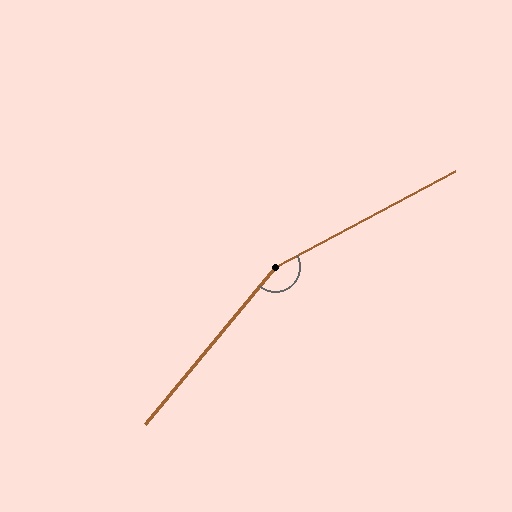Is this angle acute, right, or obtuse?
It is obtuse.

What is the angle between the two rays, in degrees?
Approximately 157 degrees.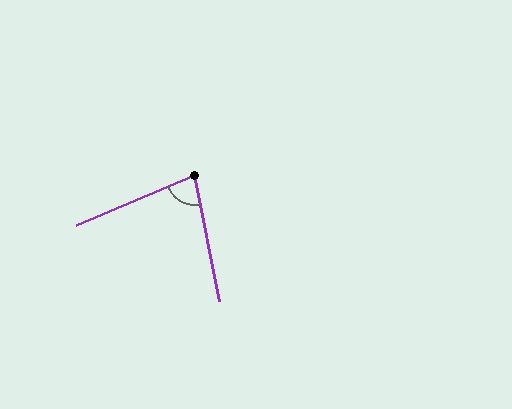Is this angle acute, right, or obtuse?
It is acute.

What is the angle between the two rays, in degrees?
Approximately 78 degrees.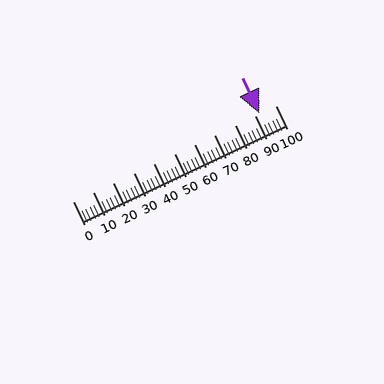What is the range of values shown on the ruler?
The ruler shows values from 0 to 100.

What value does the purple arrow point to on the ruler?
The purple arrow points to approximately 92.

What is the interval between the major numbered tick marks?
The major tick marks are spaced 10 units apart.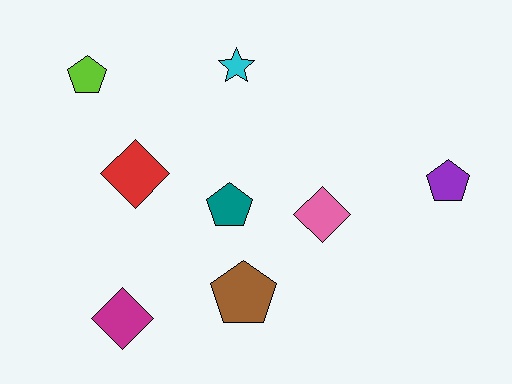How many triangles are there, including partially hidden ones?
There are no triangles.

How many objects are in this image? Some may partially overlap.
There are 8 objects.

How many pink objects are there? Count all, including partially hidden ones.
There is 1 pink object.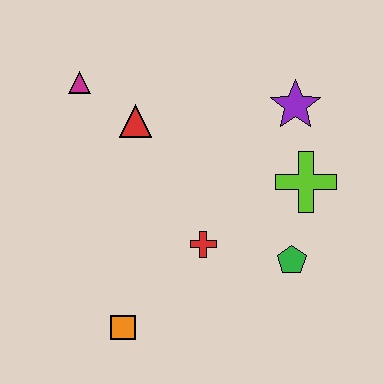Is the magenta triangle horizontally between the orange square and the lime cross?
No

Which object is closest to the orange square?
The red cross is closest to the orange square.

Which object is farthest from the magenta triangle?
The green pentagon is farthest from the magenta triangle.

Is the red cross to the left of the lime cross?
Yes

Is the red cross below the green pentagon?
No